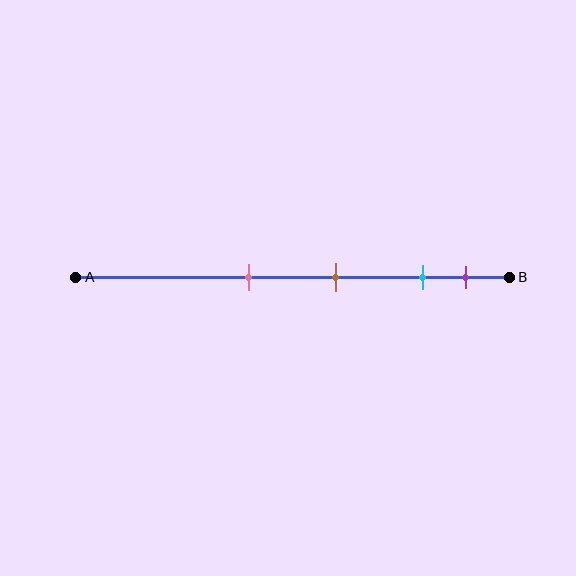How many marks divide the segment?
There are 4 marks dividing the segment.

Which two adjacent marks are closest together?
The cyan and purple marks are the closest adjacent pair.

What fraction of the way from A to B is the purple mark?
The purple mark is approximately 90% (0.9) of the way from A to B.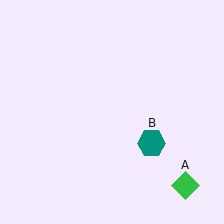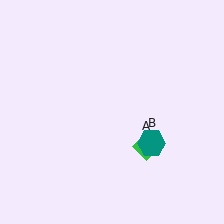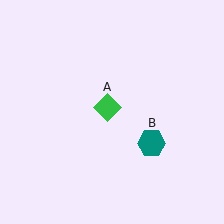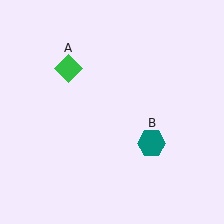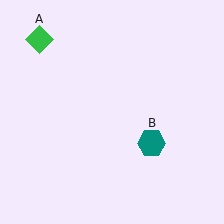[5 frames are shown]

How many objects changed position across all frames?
1 object changed position: green diamond (object A).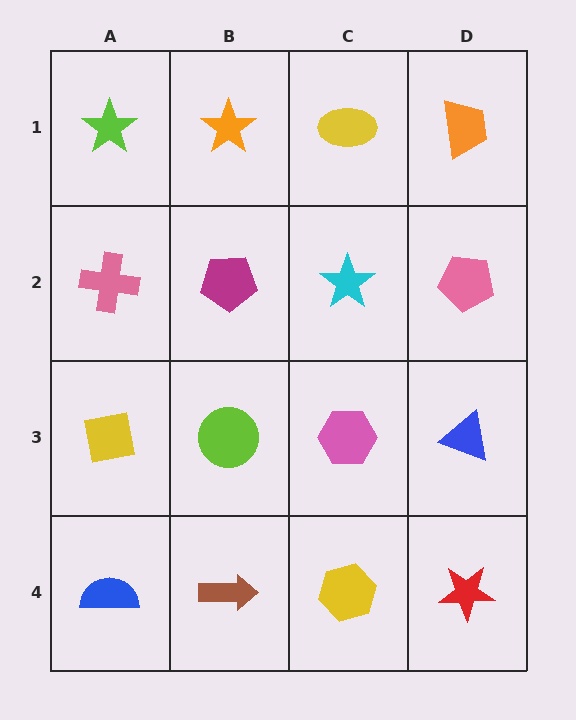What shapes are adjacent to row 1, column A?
A pink cross (row 2, column A), an orange star (row 1, column B).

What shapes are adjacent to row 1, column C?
A cyan star (row 2, column C), an orange star (row 1, column B), an orange trapezoid (row 1, column D).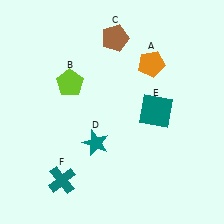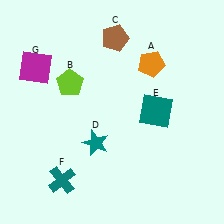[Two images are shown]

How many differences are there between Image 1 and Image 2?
There is 1 difference between the two images.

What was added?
A magenta square (G) was added in Image 2.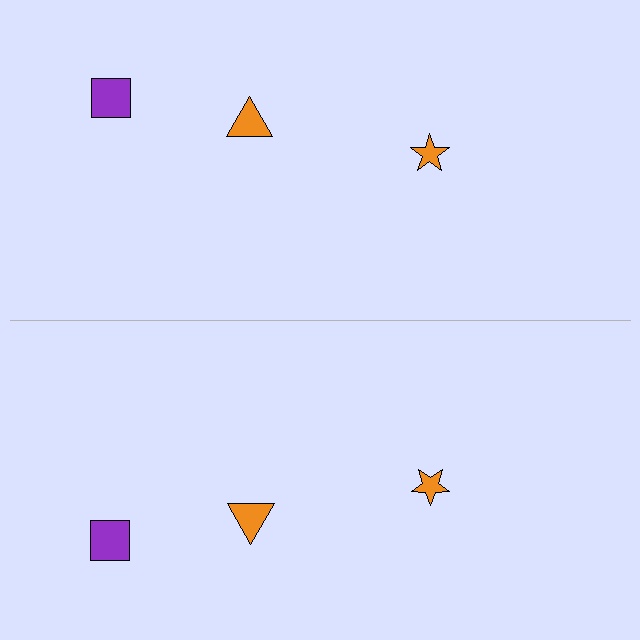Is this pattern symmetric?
Yes, this pattern has bilateral (reflection) symmetry.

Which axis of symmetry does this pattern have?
The pattern has a horizontal axis of symmetry running through the center of the image.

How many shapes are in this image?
There are 6 shapes in this image.